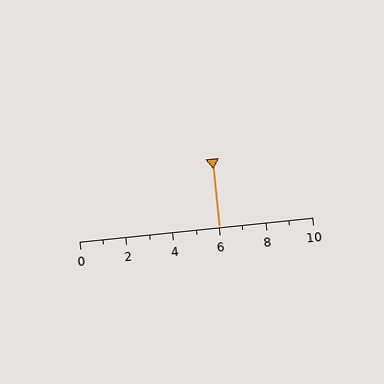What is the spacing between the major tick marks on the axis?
The major ticks are spaced 2 apart.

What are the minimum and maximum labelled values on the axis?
The axis runs from 0 to 10.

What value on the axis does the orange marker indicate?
The marker indicates approximately 6.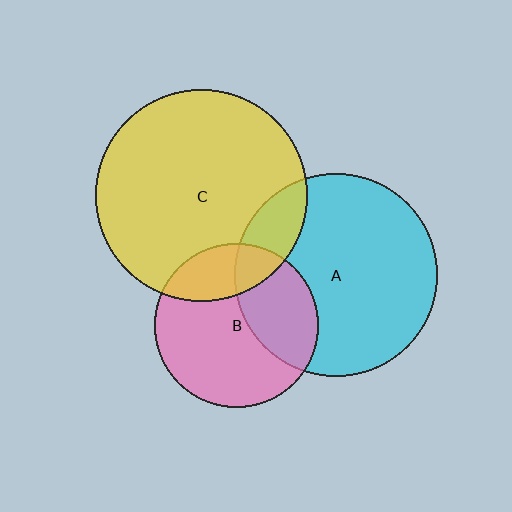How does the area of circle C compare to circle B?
Approximately 1.7 times.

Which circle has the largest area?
Circle C (yellow).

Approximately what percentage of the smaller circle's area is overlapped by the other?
Approximately 15%.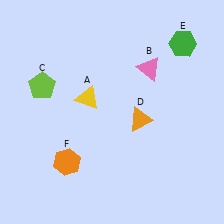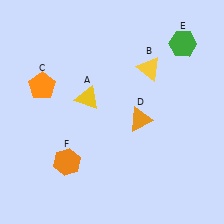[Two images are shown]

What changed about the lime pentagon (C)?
In Image 1, C is lime. In Image 2, it changed to orange.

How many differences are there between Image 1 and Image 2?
There are 2 differences between the two images.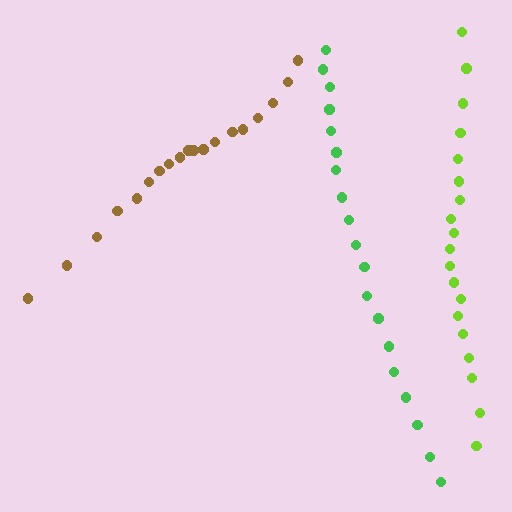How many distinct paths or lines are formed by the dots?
There are 3 distinct paths.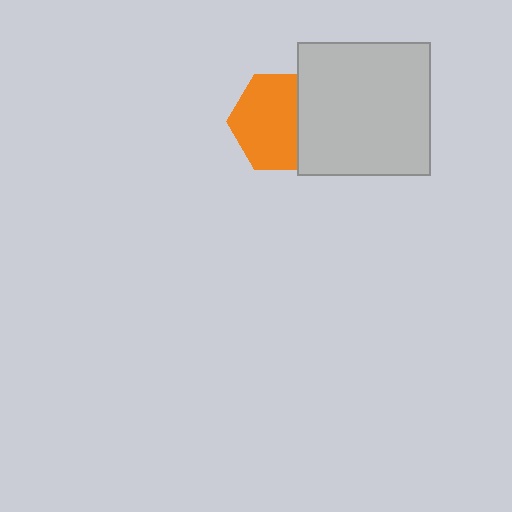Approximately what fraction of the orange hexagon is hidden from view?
Roughly 31% of the orange hexagon is hidden behind the light gray square.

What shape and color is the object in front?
The object in front is a light gray square.